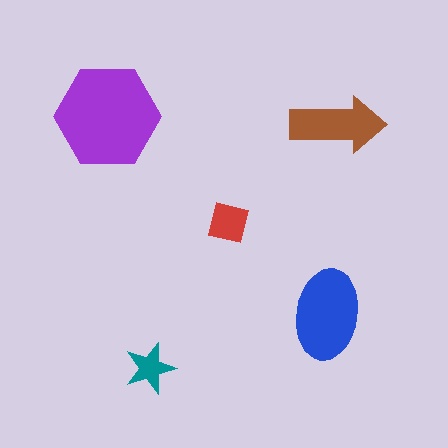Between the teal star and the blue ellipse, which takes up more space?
The blue ellipse.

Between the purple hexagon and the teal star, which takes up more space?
The purple hexagon.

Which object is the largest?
The purple hexagon.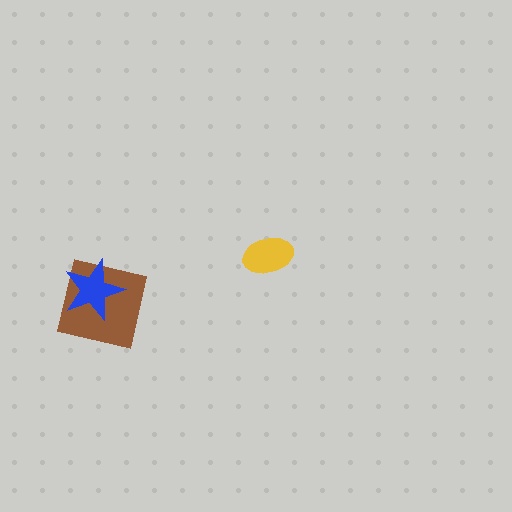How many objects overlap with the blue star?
1 object overlaps with the blue star.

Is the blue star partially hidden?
No, no other shape covers it.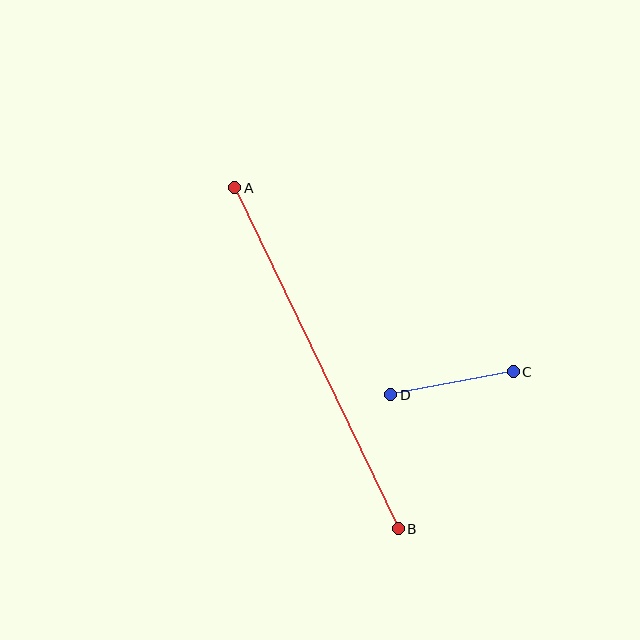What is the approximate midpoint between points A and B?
The midpoint is at approximately (316, 358) pixels.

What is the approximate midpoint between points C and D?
The midpoint is at approximately (452, 383) pixels.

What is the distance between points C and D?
The distance is approximately 125 pixels.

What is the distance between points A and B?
The distance is approximately 378 pixels.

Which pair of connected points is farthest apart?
Points A and B are farthest apart.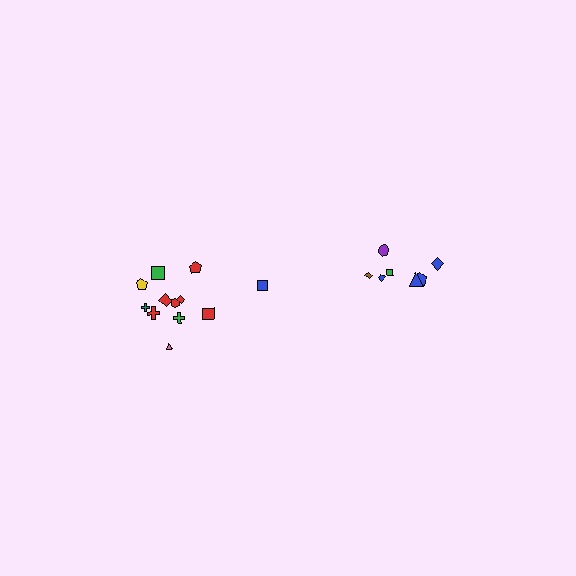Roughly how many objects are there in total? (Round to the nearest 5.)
Roughly 20 objects in total.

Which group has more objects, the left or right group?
The left group.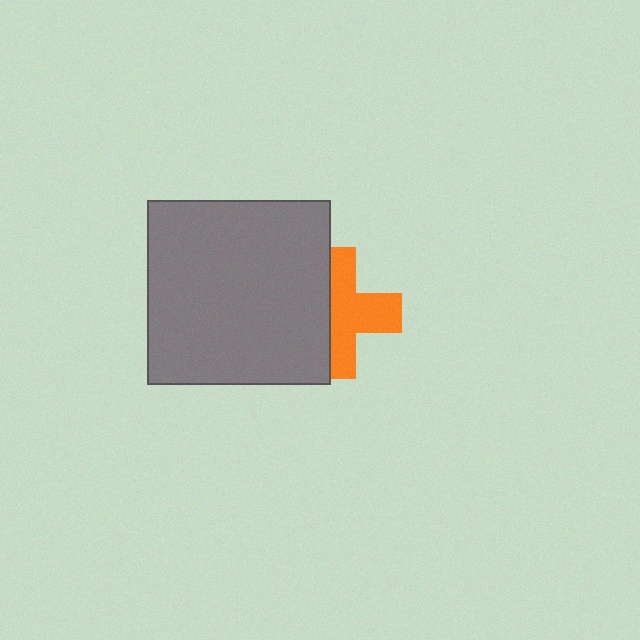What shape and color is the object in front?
The object in front is a gray square.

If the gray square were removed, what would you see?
You would see the complete orange cross.